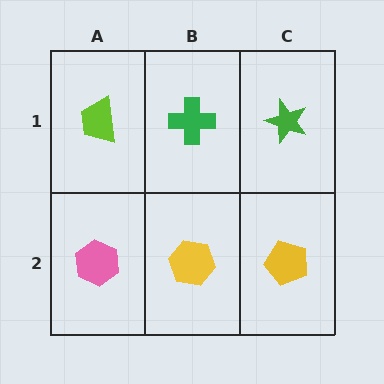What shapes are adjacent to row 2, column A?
A lime trapezoid (row 1, column A), a yellow hexagon (row 2, column B).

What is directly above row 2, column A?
A lime trapezoid.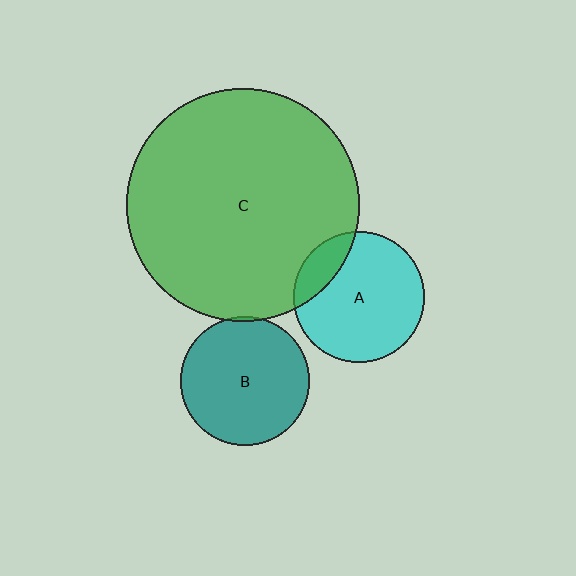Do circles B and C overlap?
Yes.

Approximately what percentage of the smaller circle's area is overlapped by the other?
Approximately 5%.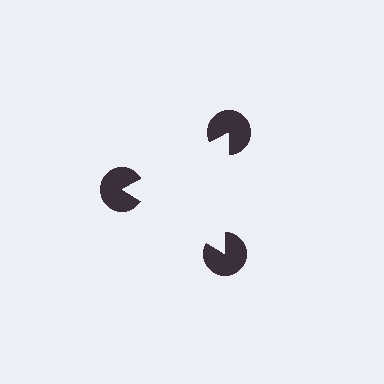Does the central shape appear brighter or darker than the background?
It typically appears slightly brighter than the background, even though no actual brightness change is drawn.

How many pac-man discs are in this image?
There are 3 — one at each vertex of the illusory triangle.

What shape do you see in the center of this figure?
An illusory triangle — its edges are inferred from the aligned wedge cuts in the pac-man discs, not physically drawn.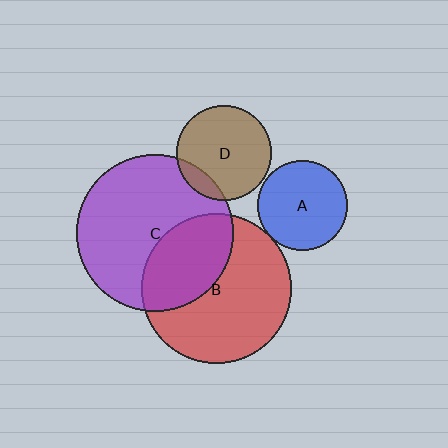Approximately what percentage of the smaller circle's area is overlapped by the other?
Approximately 15%.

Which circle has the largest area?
Circle C (purple).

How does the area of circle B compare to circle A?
Approximately 2.8 times.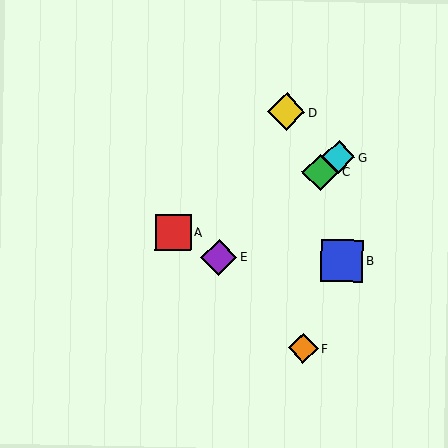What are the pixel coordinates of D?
Object D is at (286, 112).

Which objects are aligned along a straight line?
Objects C, E, G are aligned along a straight line.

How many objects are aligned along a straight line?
3 objects (C, E, G) are aligned along a straight line.